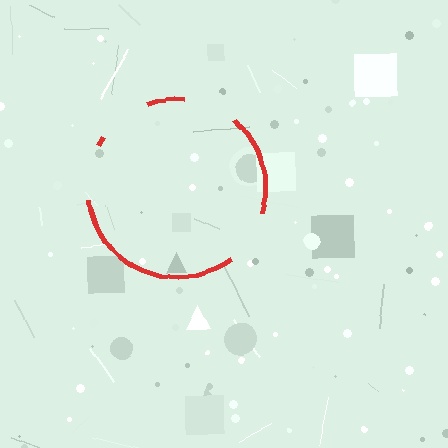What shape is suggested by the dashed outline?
The dashed outline suggests a circle.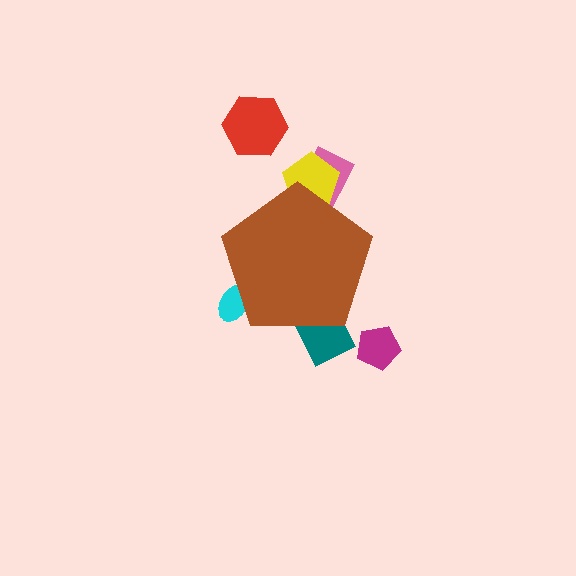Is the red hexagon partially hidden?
No, the red hexagon is fully visible.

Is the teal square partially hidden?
Yes, the teal square is partially hidden behind the brown pentagon.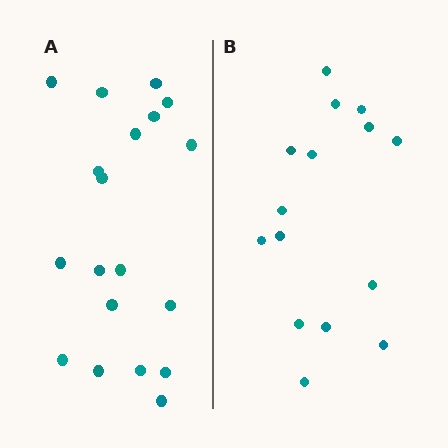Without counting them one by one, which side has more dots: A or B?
Region A (the left region) has more dots.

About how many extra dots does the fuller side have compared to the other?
Region A has about 4 more dots than region B.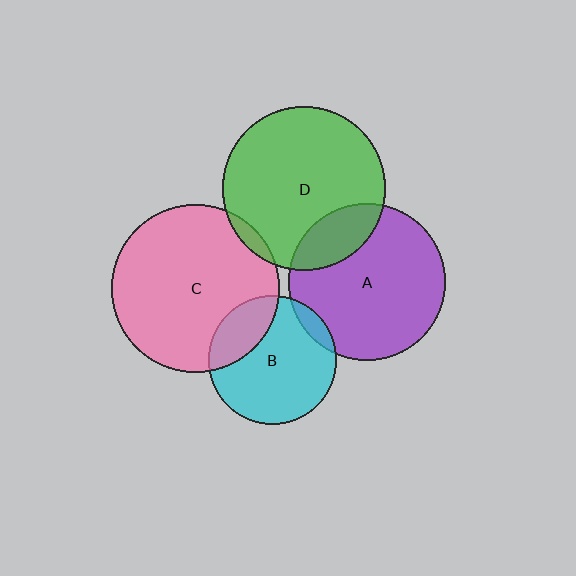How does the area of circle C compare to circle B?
Approximately 1.7 times.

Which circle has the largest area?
Circle C (pink).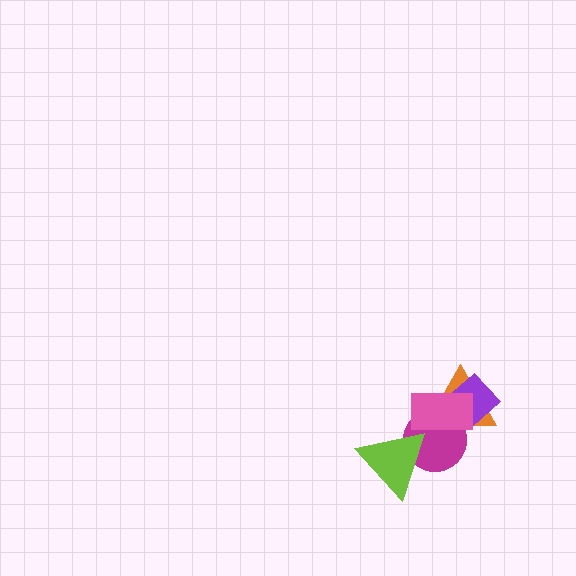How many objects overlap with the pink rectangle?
3 objects overlap with the pink rectangle.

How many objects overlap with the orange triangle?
3 objects overlap with the orange triangle.